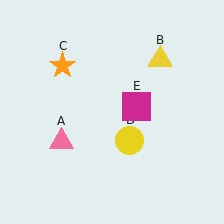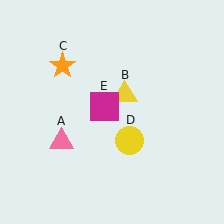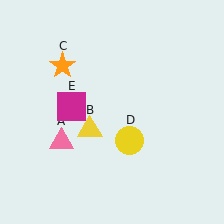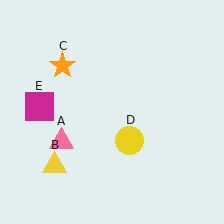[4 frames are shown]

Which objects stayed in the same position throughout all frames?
Pink triangle (object A) and orange star (object C) and yellow circle (object D) remained stationary.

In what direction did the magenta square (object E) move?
The magenta square (object E) moved left.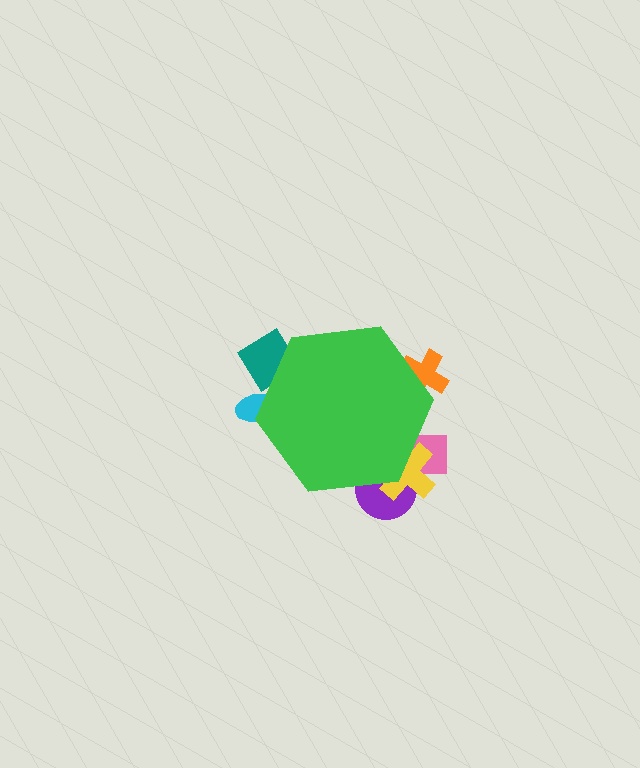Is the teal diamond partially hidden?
Yes, the teal diamond is partially hidden behind the green hexagon.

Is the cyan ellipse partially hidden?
Yes, the cyan ellipse is partially hidden behind the green hexagon.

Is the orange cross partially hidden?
Yes, the orange cross is partially hidden behind the green hexagon.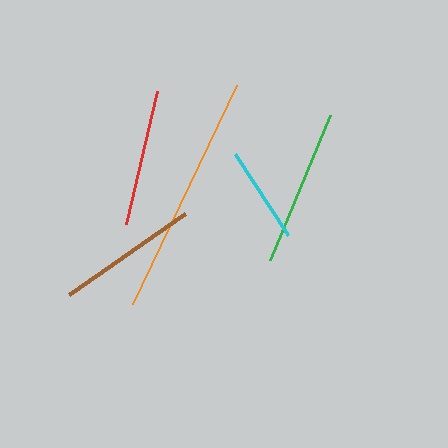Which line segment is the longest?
The orange line is the longest at approximately 242 pixels.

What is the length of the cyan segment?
The cyan segment is approximately 97 pixels long.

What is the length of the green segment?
The green segment is approximately 157 pixels long.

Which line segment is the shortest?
The cyan line is the shortest at approximately 97 pixels.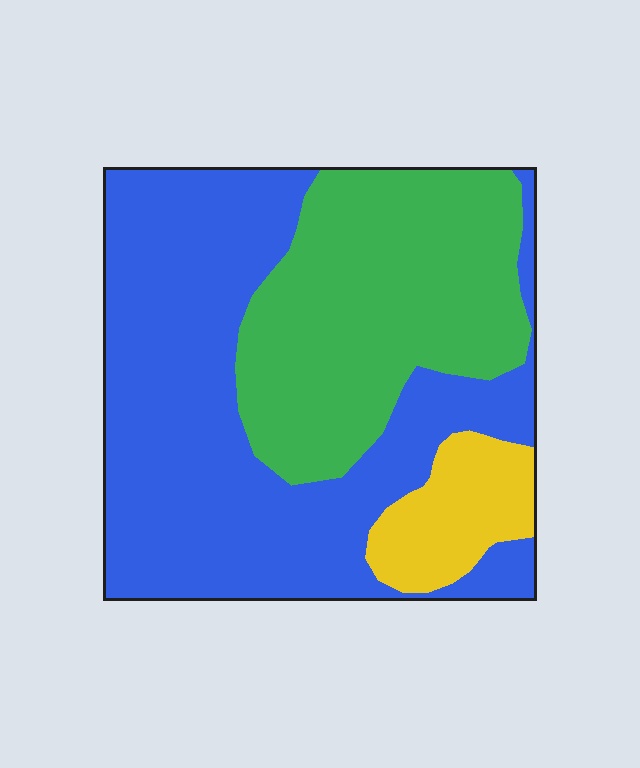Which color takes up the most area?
Blue, at roughly 55%.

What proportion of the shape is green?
Green takes up between a third and a half of the shape.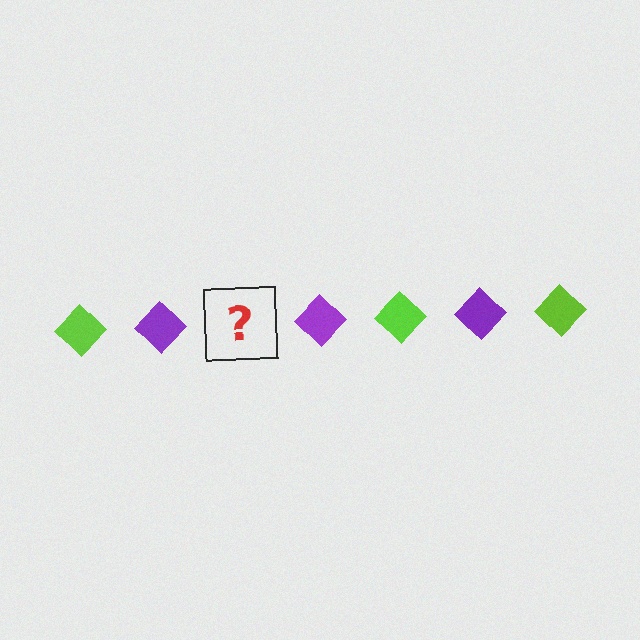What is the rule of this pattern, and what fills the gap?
The rule is that the pattern cycles through lime, purple diamonds. The gap should be filled with a lime diamond.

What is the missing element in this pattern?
The missing element is a lime diamond.